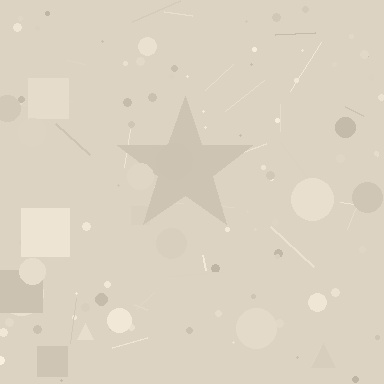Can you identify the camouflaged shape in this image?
The camouflaged shape is a star.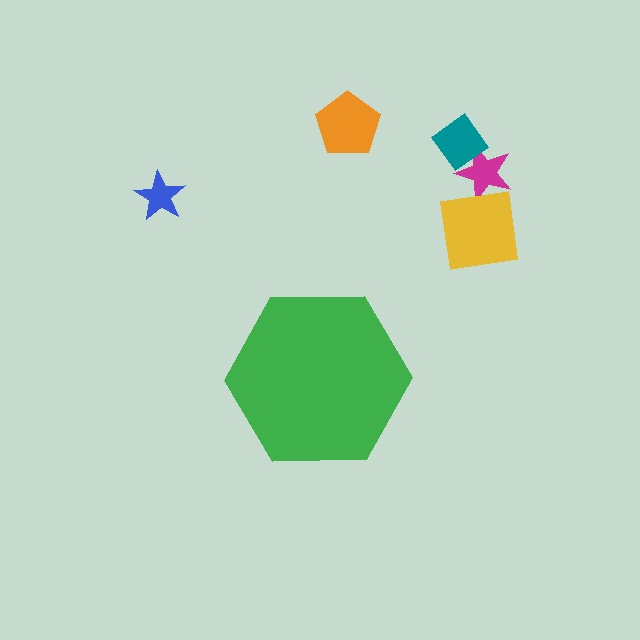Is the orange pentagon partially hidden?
No, the orange pentagon is fully visible.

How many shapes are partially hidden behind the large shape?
0 shapes are partially hidden.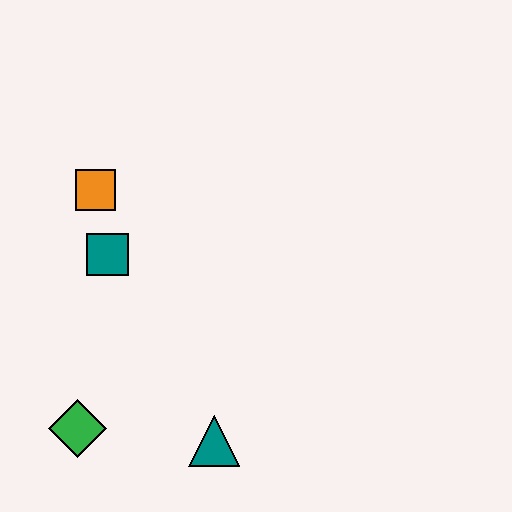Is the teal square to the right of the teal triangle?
No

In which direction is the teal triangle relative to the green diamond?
The teal triangle is to the right of the green diamond.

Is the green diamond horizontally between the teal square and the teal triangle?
No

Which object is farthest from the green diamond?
The orange square is farthest from the green diamond.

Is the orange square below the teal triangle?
No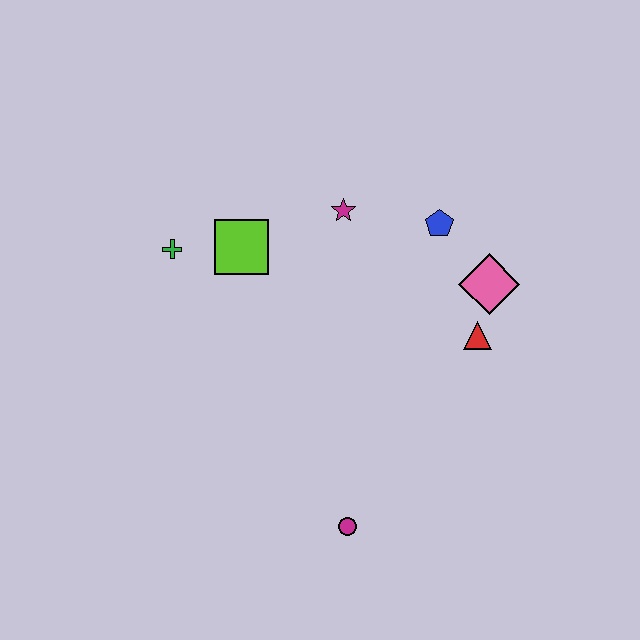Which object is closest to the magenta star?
The blue pentagon is closest to the magenta star.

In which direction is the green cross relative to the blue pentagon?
The green cross is to the left of the blue pentagon.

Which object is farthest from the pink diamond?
The green cross is farthest from the pink diamond.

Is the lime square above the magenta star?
No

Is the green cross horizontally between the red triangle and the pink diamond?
No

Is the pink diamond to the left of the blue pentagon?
No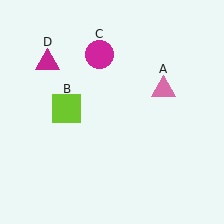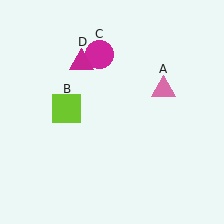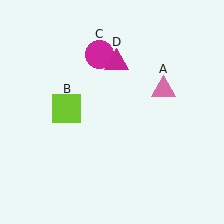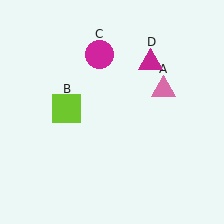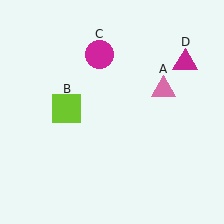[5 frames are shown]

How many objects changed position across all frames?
1 object changed position: magenta triangle (object D).